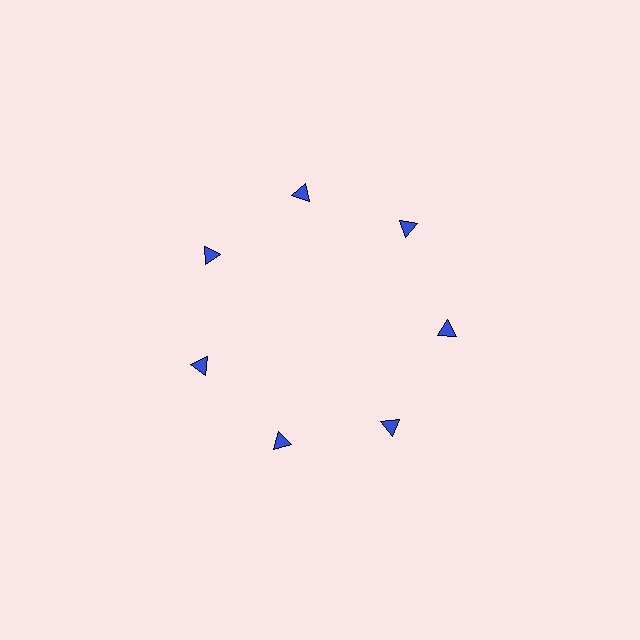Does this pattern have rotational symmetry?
Yes, this pattern has 7-fold rotational symmetry. It looks the same after rotating 51 degrees around the center.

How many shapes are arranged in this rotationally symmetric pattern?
There are 7 shapes, arranged in 7 groups of 1.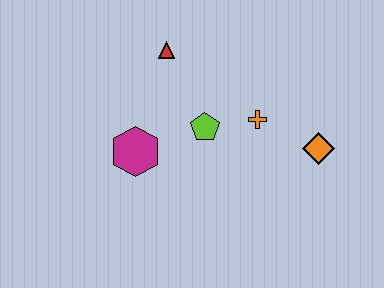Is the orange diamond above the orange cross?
No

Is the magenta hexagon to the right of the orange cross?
No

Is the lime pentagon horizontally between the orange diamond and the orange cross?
No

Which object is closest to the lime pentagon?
The orange cross is closest to the lime pentagon.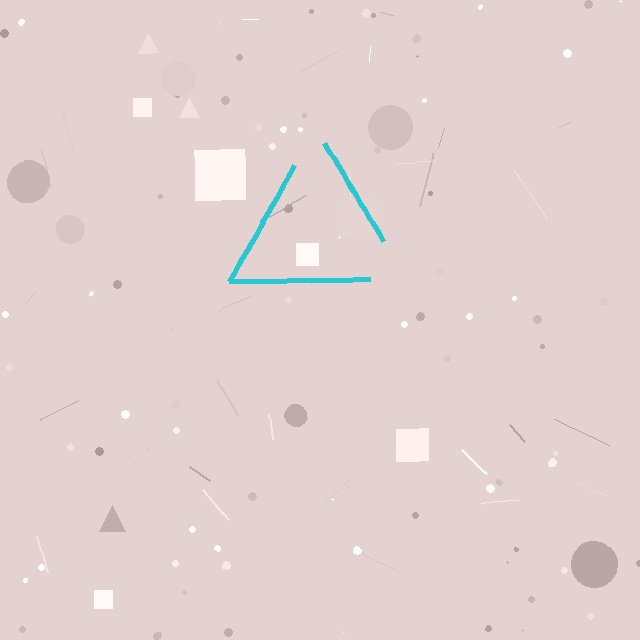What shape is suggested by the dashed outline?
The dashed outline suggests a triangle.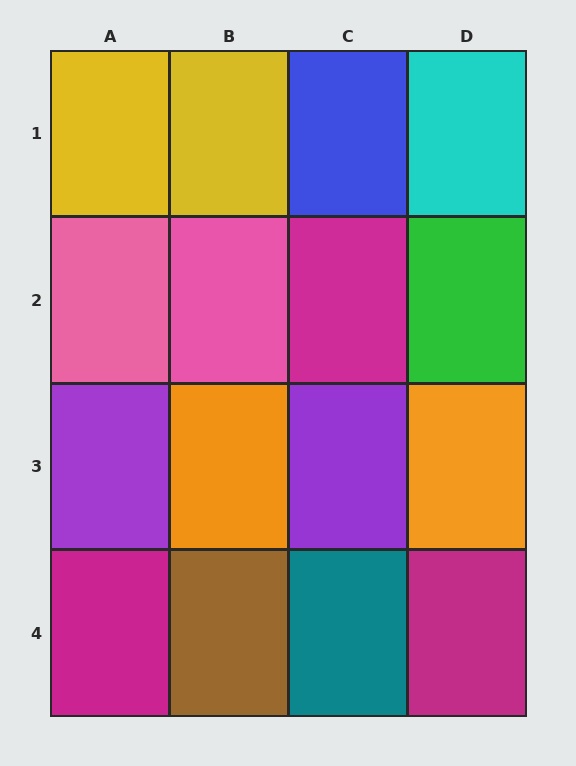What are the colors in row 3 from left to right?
Purple, orange, purple, orange.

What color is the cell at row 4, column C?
Teal.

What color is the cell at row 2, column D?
Green.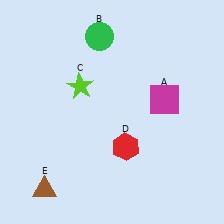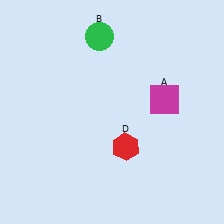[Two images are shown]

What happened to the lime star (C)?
The lime star (C) was removed in Image 2. It was in the top-left area of Image 1.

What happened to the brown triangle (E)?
The brown triangle (E) was removed in Image 2. It was in the bottom-left area of Image 1.